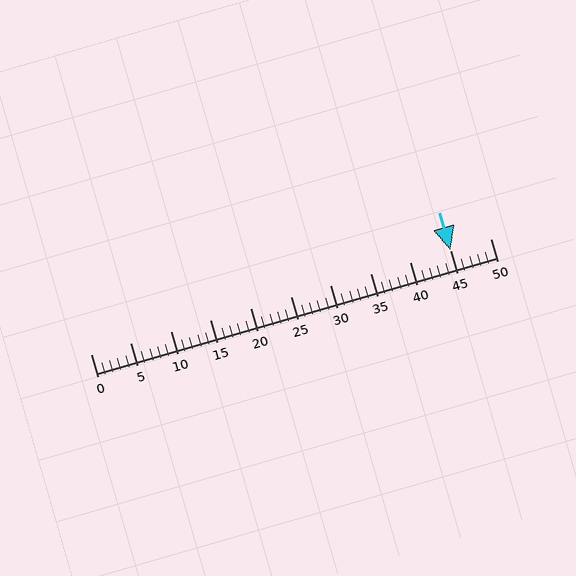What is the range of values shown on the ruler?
The ruler shows values from 0 to 50.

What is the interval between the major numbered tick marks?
The major tick marks are spaced 5 units apart.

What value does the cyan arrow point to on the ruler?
The cyan arrow points to approximately 45.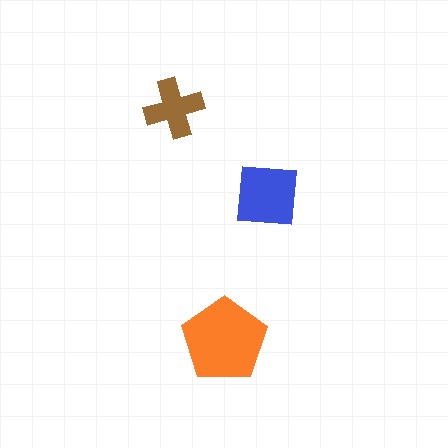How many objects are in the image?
There are 3 objects in the image.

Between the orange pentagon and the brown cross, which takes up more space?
The orange pentagon.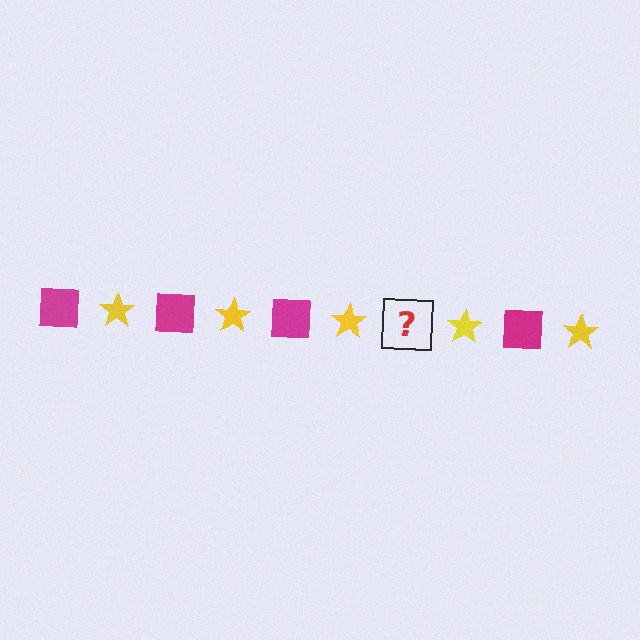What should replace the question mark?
The question mark should be replaced with a magenta square.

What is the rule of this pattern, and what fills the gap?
The rule is that the pattern alternates between magenta square and yellow star. The gap should be filled with a magenta square.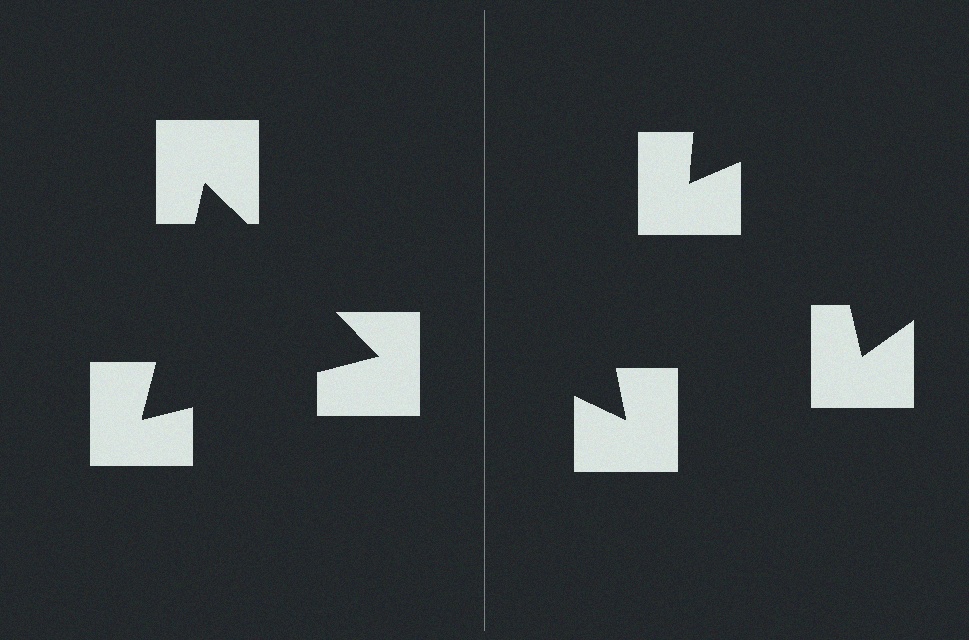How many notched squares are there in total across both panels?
6 — 3 on each side.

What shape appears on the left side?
An illusory triangle.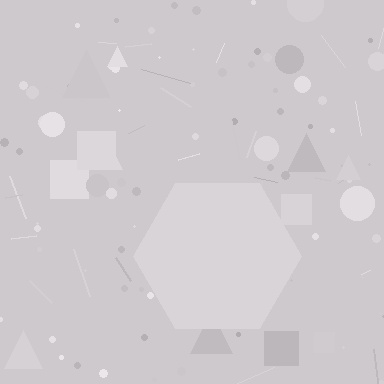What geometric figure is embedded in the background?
A hexagon is embedded in the background.